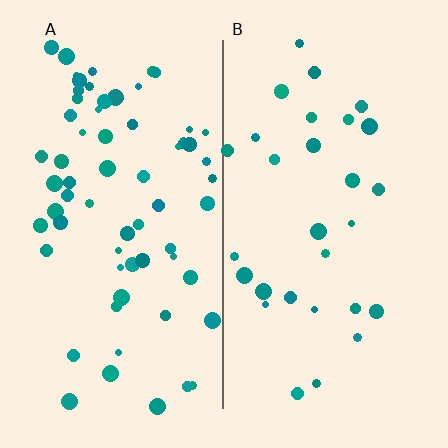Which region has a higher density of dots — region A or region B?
A (the left).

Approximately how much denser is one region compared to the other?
Approximately 2.3× — region A over region B.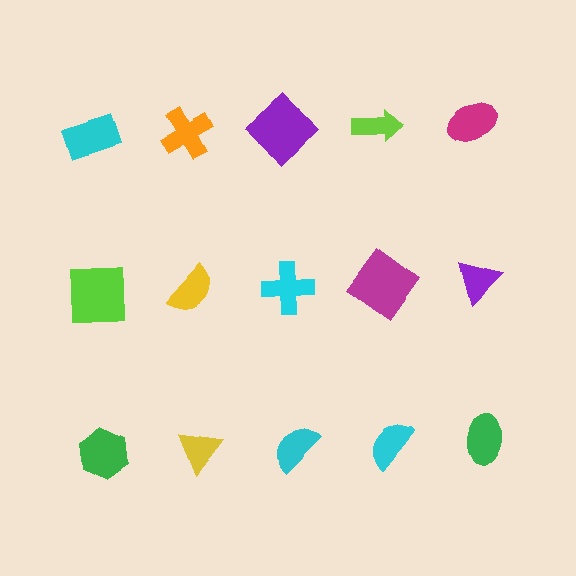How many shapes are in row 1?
5 shapes.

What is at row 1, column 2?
An orange cross.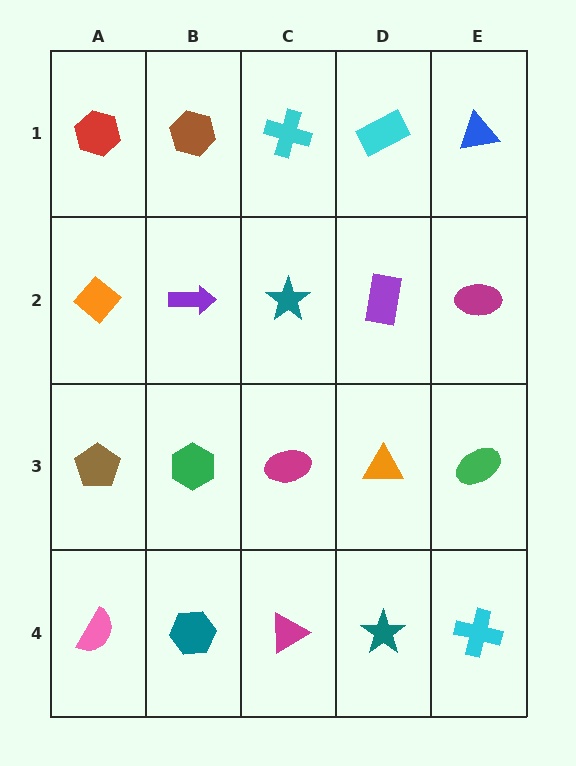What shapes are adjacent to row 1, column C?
A teal star (row 2, column C), a brown hexagon (row 1, column B), a cyan rectangle (row 1, column D).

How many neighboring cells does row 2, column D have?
4.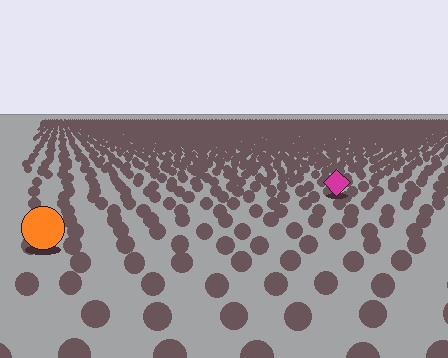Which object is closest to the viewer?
The orange circle is closest. The texture marks near it are larger and more spread out.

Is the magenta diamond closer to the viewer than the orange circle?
No. The orange circle is closer — you can tell from the texture gradient: the ground texture is coarser near it.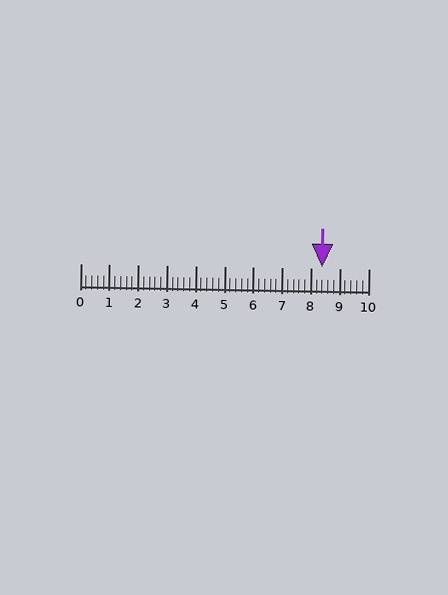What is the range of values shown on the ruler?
The ruler shows values from 0 to 10.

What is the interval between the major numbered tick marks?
The major tick marks are spaced 1 units apart.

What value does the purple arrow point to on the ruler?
The purple arrow points to approximately 8.4.